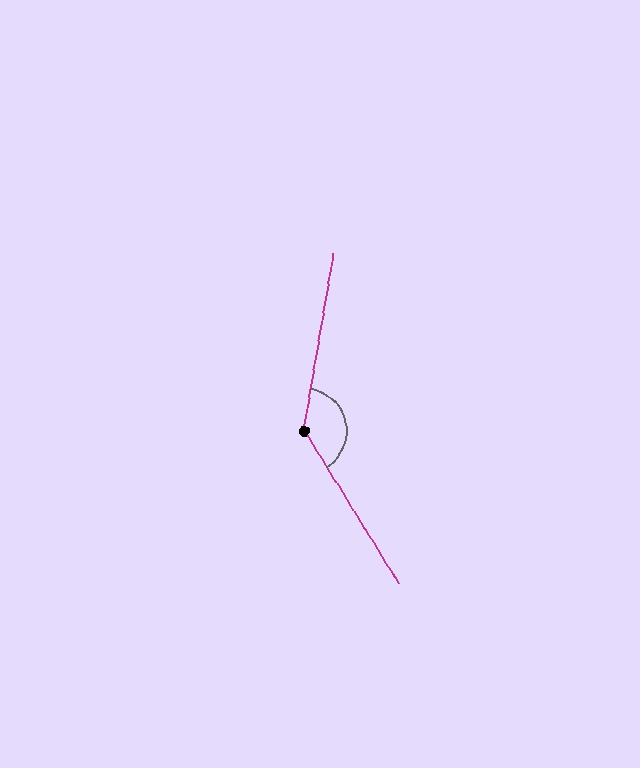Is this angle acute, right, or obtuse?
It is obtuse.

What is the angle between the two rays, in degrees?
Approximately 138 degrees.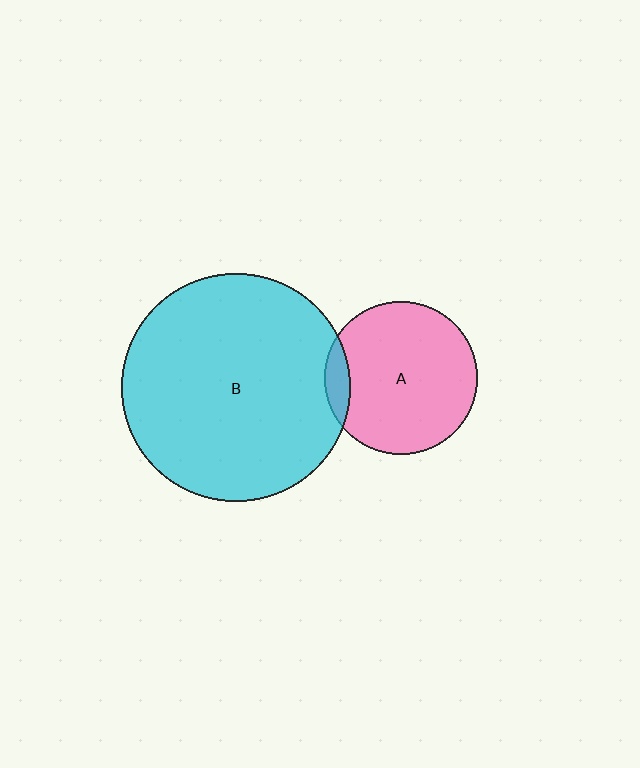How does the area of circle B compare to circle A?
Approximately 2.2 times.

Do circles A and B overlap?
Yes.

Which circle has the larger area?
Circle B (cyan).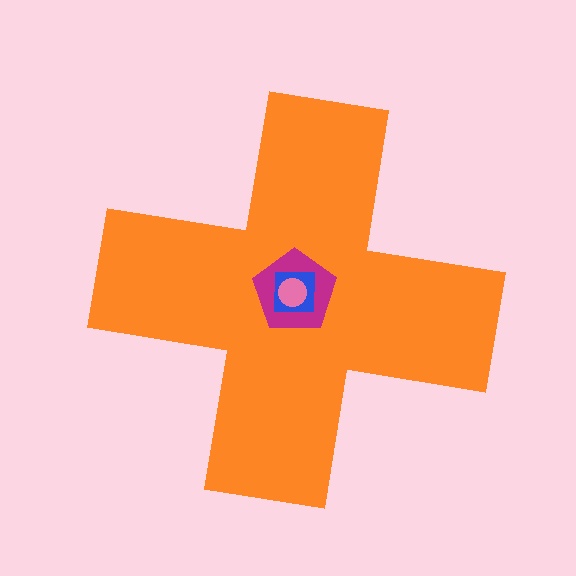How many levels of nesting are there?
4.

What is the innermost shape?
The pink circle.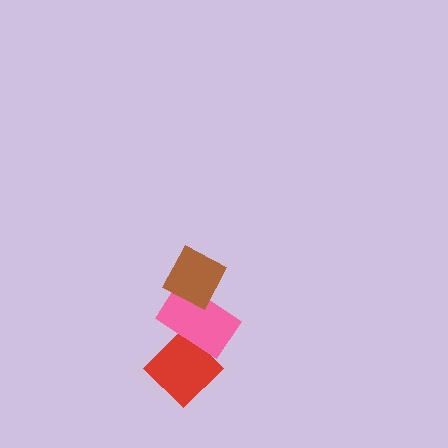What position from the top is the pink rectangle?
The pink rectangle is 2nd from the top.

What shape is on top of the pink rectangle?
The brown diamond is on top of the pink rectangle.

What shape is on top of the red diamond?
The pink rectangle is on top of the red diamond.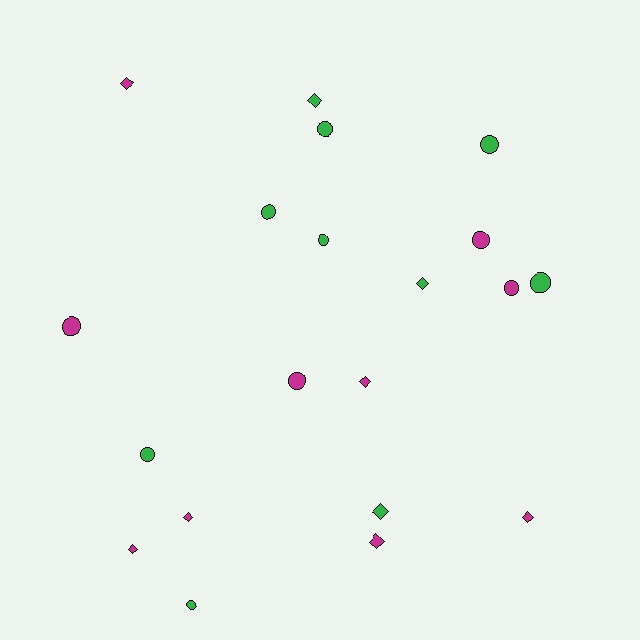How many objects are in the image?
There are 20 objects.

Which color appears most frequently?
Magenta, with 10 objects.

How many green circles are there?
There are 7 green circles.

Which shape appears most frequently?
Circle, with 11 objects.